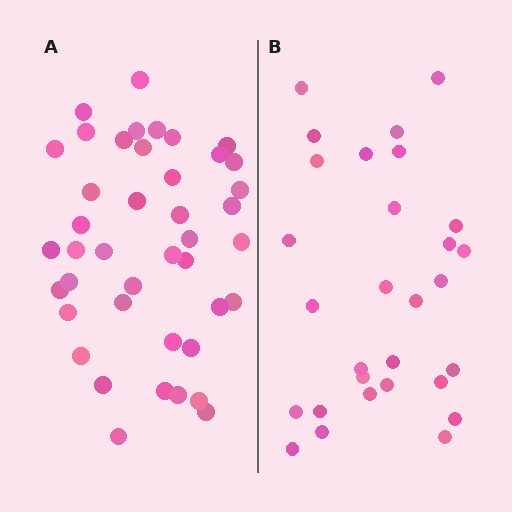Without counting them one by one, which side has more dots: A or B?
Region A (the left region) has more dots.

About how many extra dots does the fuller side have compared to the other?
Region A has approximately 15 more dots than region B.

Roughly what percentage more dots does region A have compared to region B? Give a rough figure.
About 45% more.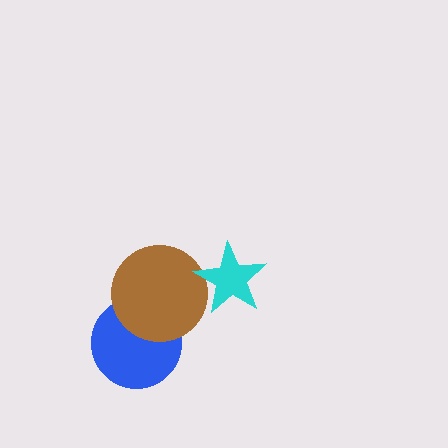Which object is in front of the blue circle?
The brown circle is in front of the blue circle.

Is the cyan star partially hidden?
No, no other shape covers it.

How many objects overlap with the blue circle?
1 object overlaps with the blue circle.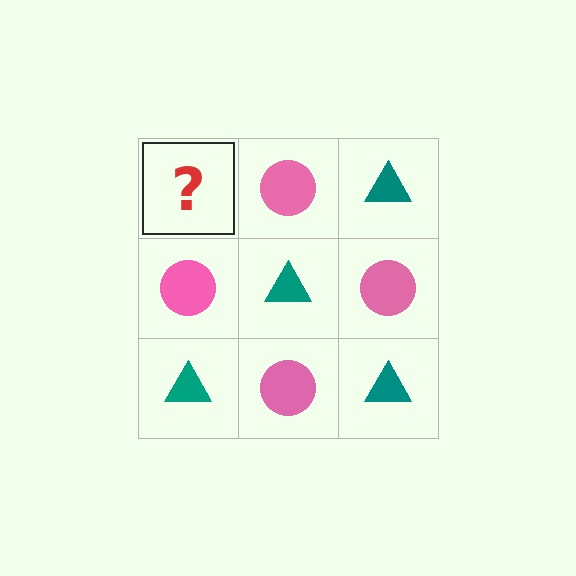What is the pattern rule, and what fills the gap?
The rule is that it alternates teal triangle and pink circle in a checkerboard pattern. The gap should be filled with a teal triangle.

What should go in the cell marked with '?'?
The missing cell should contain a teal triangle.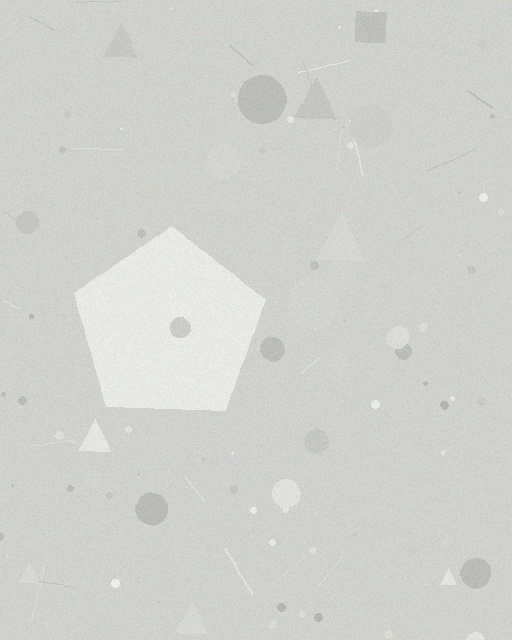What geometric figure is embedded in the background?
A pentagon is embedded in the background.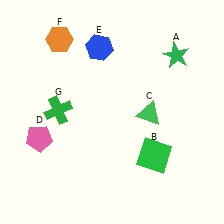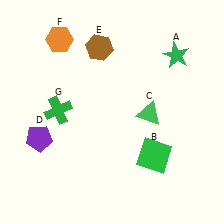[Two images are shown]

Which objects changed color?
D changed from pink to purple. E changed from blue to brown.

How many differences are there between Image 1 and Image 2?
There are 2 differences between the two images.